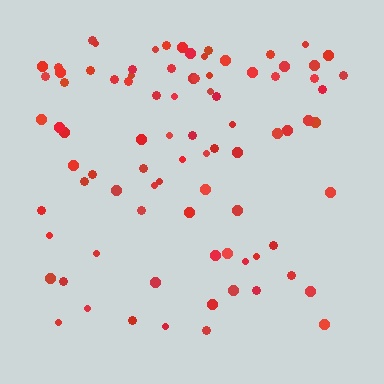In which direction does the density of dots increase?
From bottom to top, with the top side densest.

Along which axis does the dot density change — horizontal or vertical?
Vertical.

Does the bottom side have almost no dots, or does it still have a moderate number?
Still a moderate number, just noticeably fewer than the top.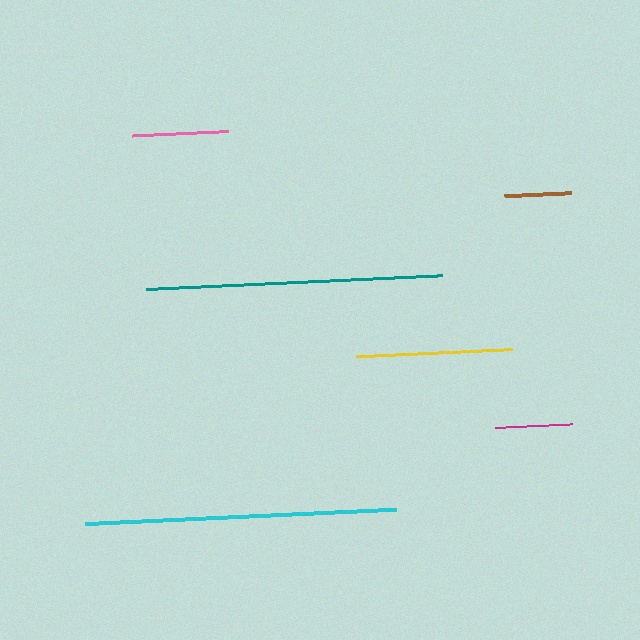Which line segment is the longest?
The cyan line is the longest at approximately 311 pixels.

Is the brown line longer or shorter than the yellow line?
The yellow line is longer than the brown line.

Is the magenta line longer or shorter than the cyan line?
The cyan line is longer than the magenta line.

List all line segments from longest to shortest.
From longest to shortest: cyan, teal, yellow, pink, magenta, brown.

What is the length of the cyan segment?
The cyan segment is approximately 311 pixels long.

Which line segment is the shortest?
The brown line is the shortest at approximately 67 pixels.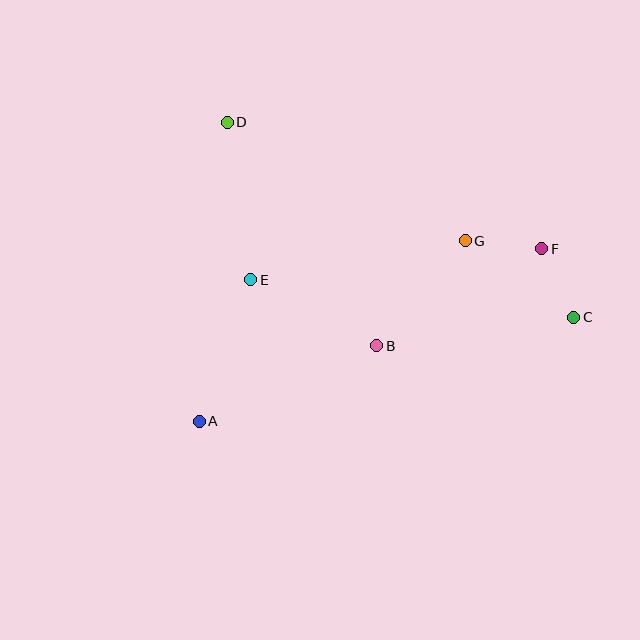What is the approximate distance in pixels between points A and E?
The distance between A and E is approximately 151 pixels.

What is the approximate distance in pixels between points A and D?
The distance between A and D is approximately 300 pixels.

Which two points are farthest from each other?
Points C and D are farthest from each other.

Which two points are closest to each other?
Points C and F are closest to each other.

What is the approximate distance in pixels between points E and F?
The distance between E and F is approximately 292 pixels.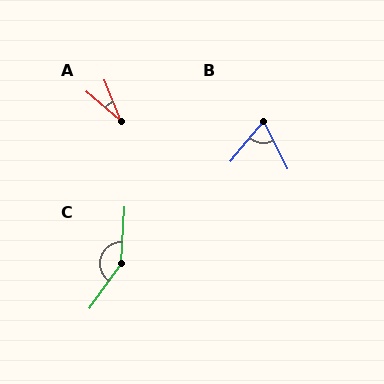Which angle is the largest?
C, at approximately 148 degrees.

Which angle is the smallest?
A, at approximately 27 degrees.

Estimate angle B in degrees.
Approximately 66 degrees.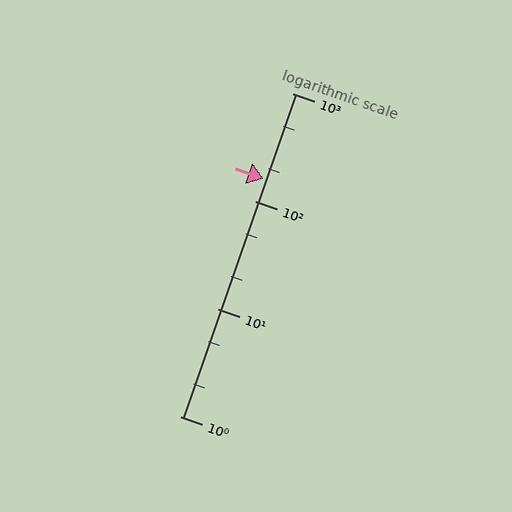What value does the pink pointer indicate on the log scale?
The pointer indicates approximately 160.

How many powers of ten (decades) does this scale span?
The scale spans 3 decades, from 1 to 1000.